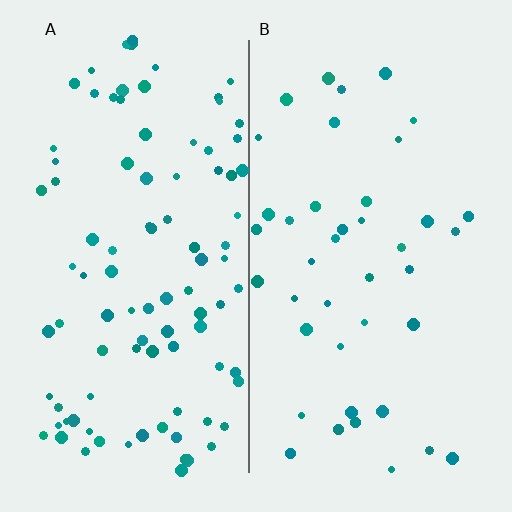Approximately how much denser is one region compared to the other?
Approximately 2.3× — region A over region B.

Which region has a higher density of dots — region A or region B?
A (the left).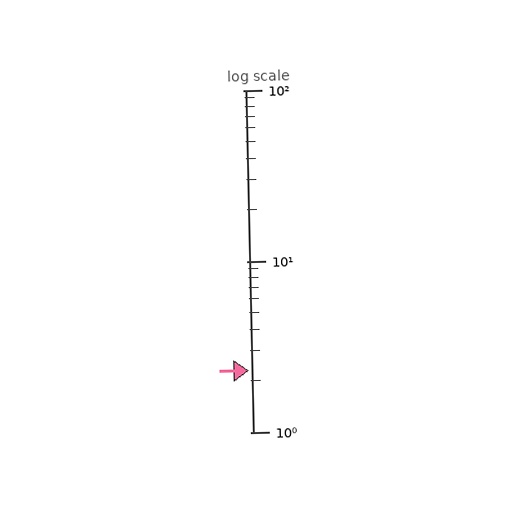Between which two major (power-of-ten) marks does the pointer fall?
The pointer is between 1 and 10.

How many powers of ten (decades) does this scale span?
The scale spans 2 decades, from 1 to 100.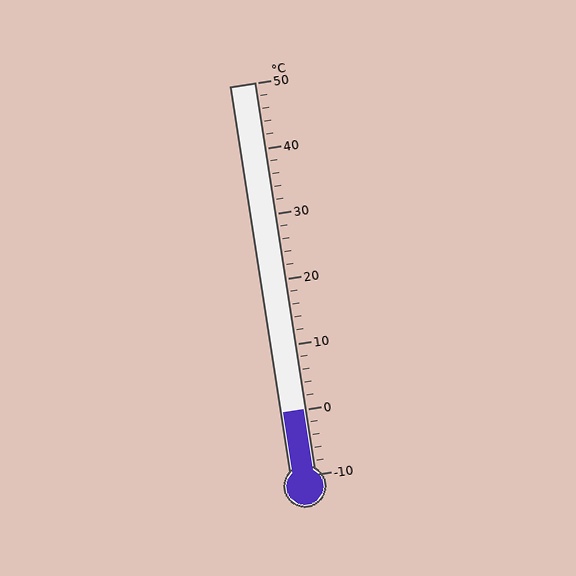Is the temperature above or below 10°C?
The temperature is below 10°C.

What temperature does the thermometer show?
The thermometer shows approximately 0°C.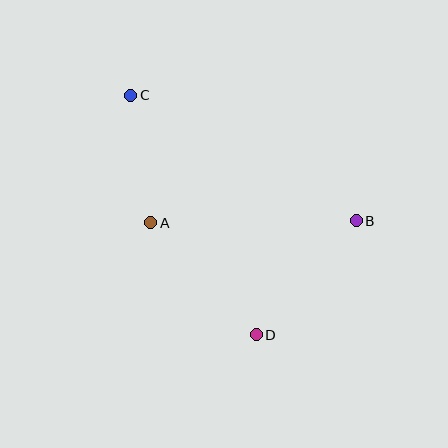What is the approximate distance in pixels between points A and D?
The distance between A and D is approximately 154 pixels.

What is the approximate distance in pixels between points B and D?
The distance between B and D is approximately 152 pixels.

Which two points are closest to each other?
Points A and C are closest to each other.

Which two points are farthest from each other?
Points C and D are farthest from each other.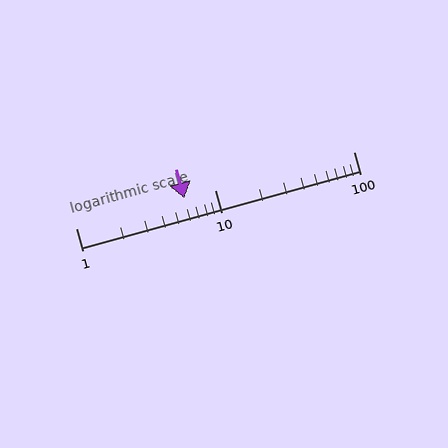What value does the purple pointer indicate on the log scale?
The pointer indicates approximately 6.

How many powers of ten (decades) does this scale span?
The scale spans 2 decades, from 1 to 100.